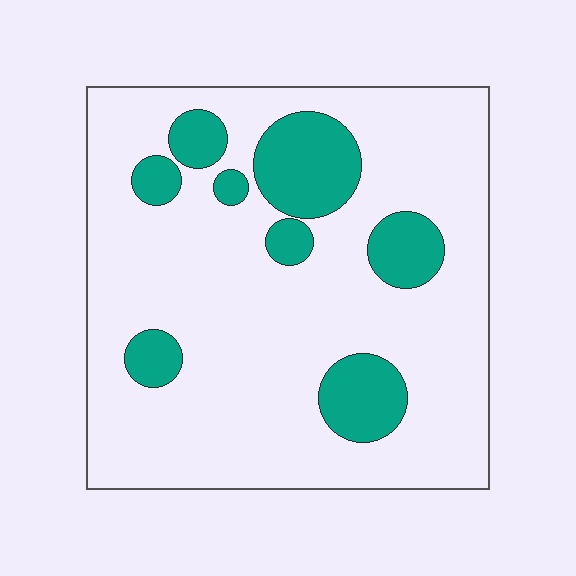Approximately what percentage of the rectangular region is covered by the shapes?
Approximately 20%.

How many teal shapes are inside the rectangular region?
8.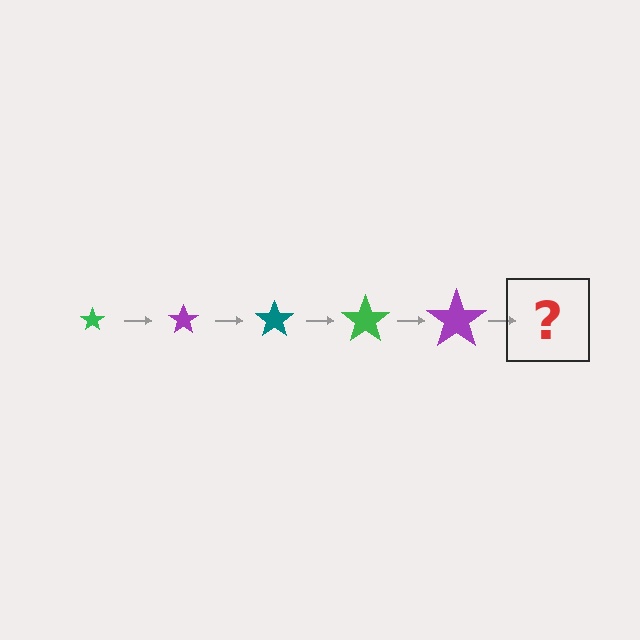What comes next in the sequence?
The next element should be a teal star, larger than the previous one.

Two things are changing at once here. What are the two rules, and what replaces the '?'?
The two rules are that the star grows larger each step and the color cycles through green, purple, and teal. The '?' should be a teal star, larger than the previous one.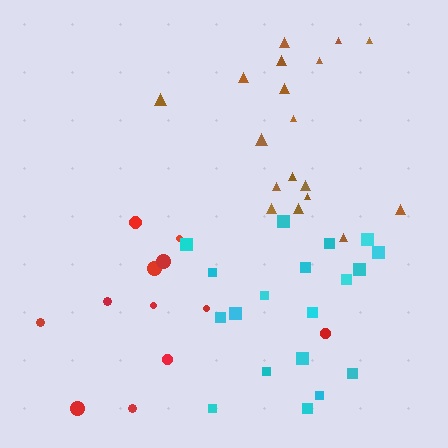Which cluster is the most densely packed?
Cyan.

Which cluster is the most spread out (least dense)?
Red.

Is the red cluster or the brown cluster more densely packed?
Brown.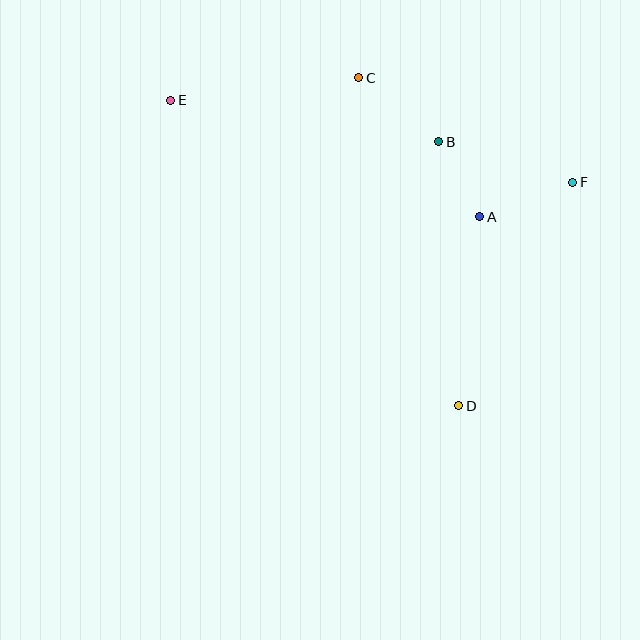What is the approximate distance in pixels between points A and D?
The distance between A and D is approximately 190 pixels.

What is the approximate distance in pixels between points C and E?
The distance between C and E is approximately 189 pixels.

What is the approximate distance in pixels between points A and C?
The distance between A and C is approximately 184 pixels.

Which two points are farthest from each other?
Points D and E are farthest from each other.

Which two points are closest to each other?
Points A and B are closest to each other.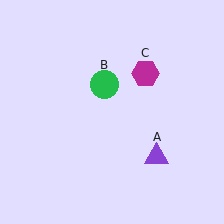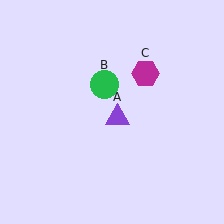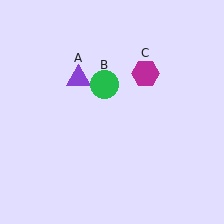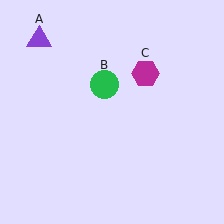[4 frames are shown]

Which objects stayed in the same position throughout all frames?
Green circle (object B) and magenta hexagon (object C) remained stationary.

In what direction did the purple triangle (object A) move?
The purple triangle (object A) moved up and to the left.